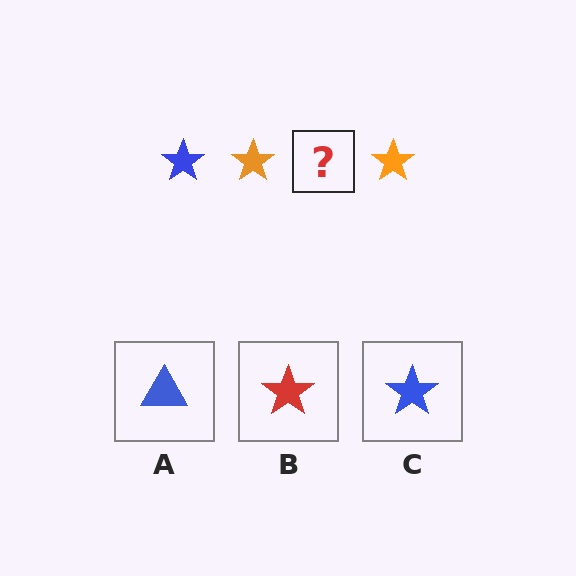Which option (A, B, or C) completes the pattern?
C.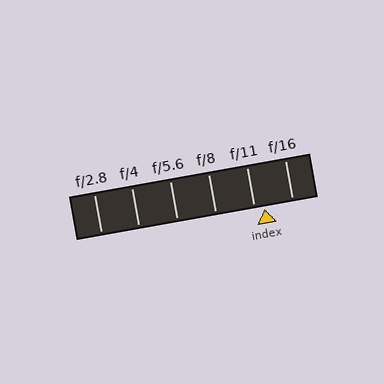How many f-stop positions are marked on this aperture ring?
There are 6 f-stop positions marked.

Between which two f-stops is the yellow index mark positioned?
The index mark is between f/11 and f/16.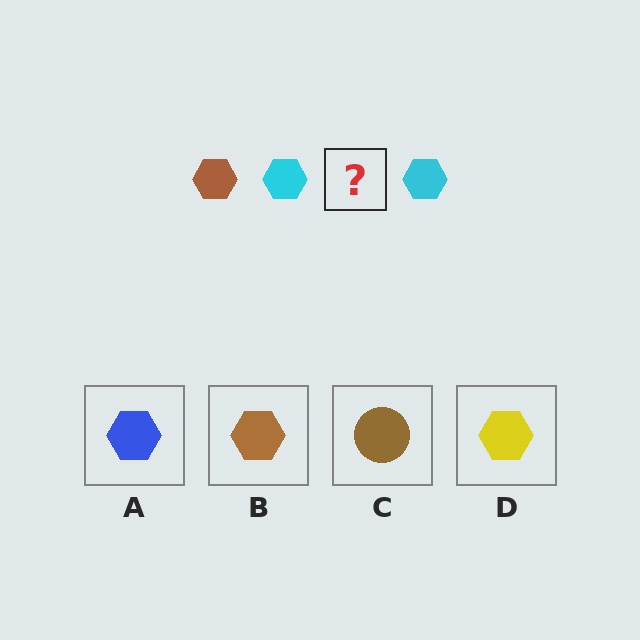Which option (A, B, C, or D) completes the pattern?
B.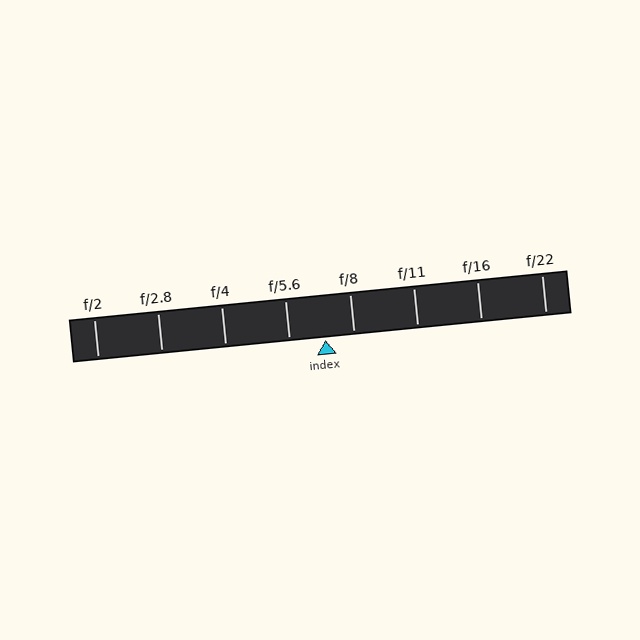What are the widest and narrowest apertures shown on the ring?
The widest aperture shown is f/2 and the narrowest is f/22.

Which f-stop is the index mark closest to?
The index mark is closest to f/8.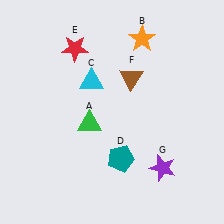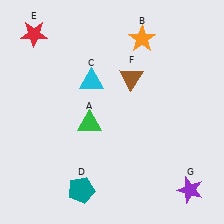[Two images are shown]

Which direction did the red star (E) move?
The red star (E) moved left.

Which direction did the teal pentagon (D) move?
The teal pentagon (D) moved left.